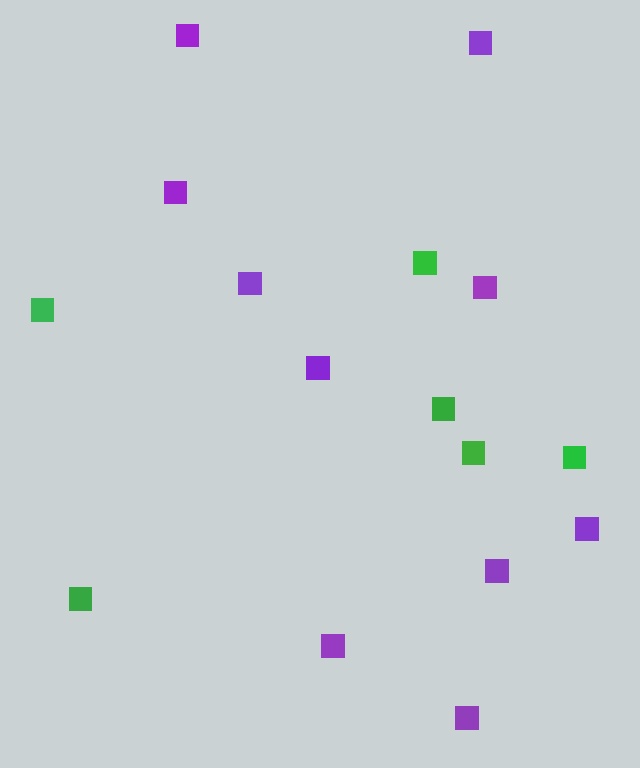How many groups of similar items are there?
There are 2 groups: one group of purple squares (10) and one group of green squares (6).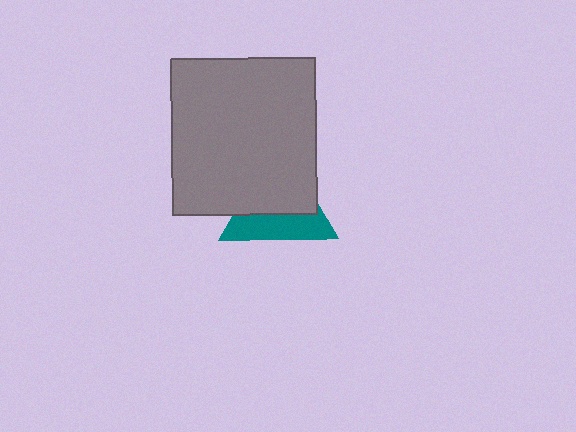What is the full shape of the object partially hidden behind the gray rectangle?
The partially hidden object is a teal triangle.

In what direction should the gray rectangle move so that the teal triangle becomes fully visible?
The gray rectangle should move up. That is the shortest direction to clear the overlap and leave the teal triangle fully visible.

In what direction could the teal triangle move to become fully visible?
The teal triangle could move down. That would shift it out from behind the gray rectangle entirely.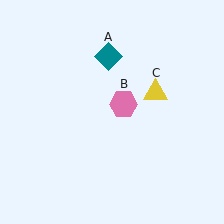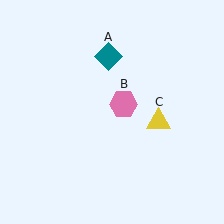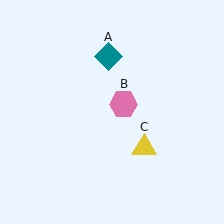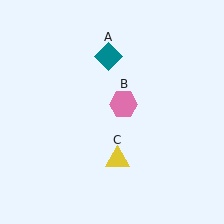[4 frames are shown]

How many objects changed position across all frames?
1 object changed position: yellow triangle (object C).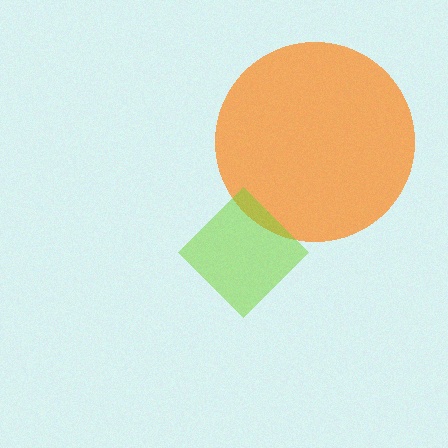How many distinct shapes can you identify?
There are 2 distinct shapes: an orange circle, a lime diamond.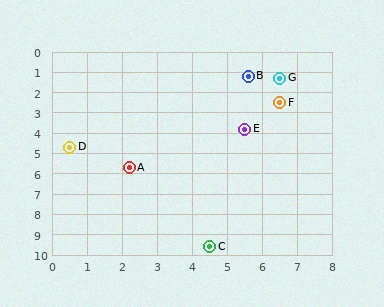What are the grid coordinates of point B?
Point B is at approximately (5.6, 1.2).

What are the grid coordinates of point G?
Point G is at approximately (6.5, 1.3).